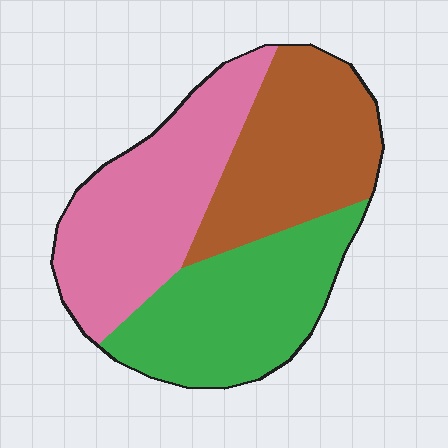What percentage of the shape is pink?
Pink covers around 35% of the shape.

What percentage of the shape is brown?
Brown takes up about one third (1/3) of the shape.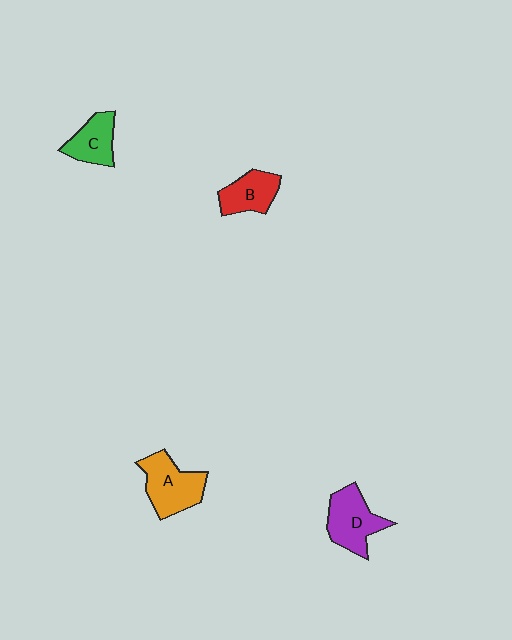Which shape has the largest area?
Shape A (orange).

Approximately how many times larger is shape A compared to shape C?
Approximately 1.4 times.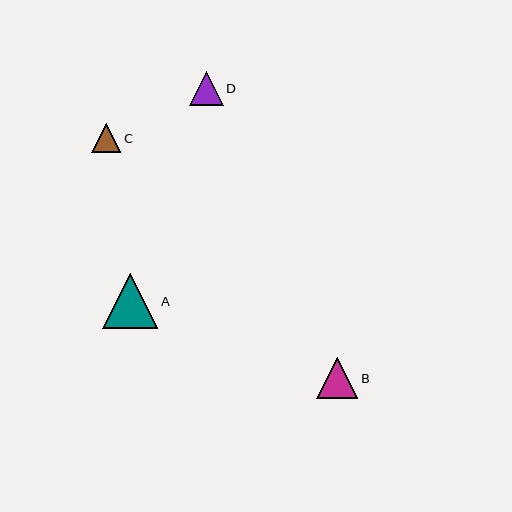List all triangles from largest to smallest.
From largest to smallest: A, B, D, C.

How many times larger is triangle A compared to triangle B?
Triangle A is approximately 1.3 times the size of triangle B.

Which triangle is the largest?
Triangle A is the largest with a size of approximately 55 pixels.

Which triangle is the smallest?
Triangle C is the smallest with a size of approximately 29 pixels.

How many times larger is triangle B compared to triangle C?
Triangle B is approximately 1.4 times the size of triangle C.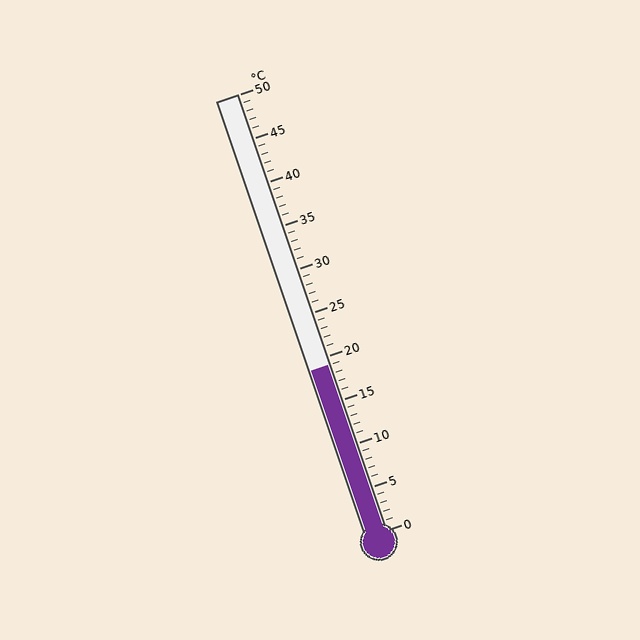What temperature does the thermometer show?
The thermometer shows approximately 19°C.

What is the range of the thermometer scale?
The thermometer scale ranges from 0°C to 50°C.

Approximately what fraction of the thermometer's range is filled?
The thermometer is filled to approximately 40% of its range.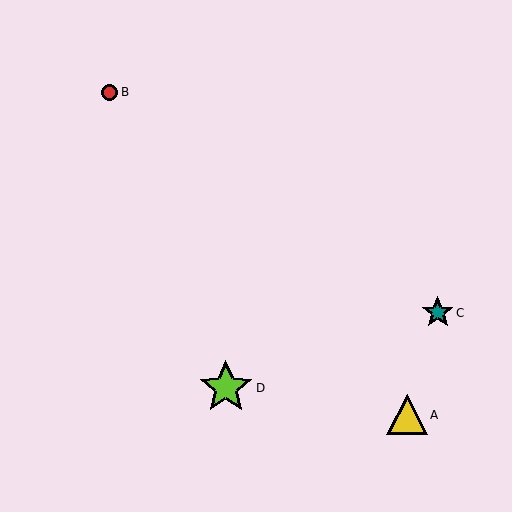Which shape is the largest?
The lime star (labeled D) is the largest.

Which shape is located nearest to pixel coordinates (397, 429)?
The yellow triangle (labeled A) at (407, 415) is nearest to that location.